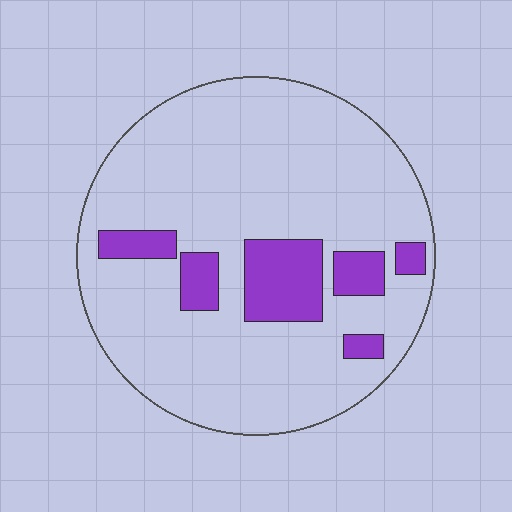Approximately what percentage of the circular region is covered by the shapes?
Approximately 15%.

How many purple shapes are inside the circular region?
6.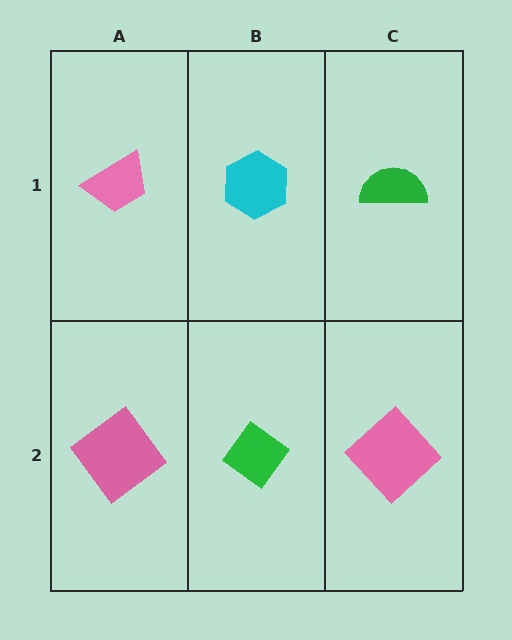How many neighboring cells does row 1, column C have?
2.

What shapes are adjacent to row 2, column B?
A cyan hexagon (row 1, column B), a pink diamond (row 2, column A), a pink diamond (row 2, column C).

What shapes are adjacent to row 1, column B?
A green diamond (row 2, column B), a pink trapezoid (row 1, column A), a green semicircle (row 1, column C).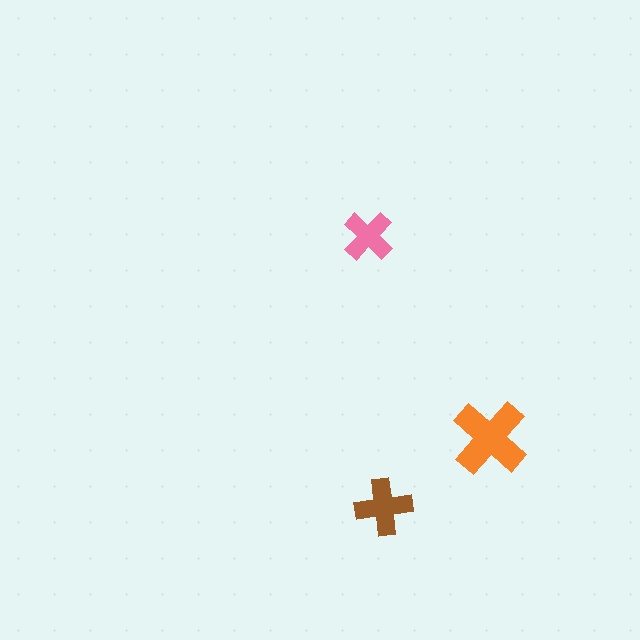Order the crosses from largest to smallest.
the orange one, the brown one, the pink one.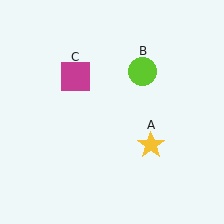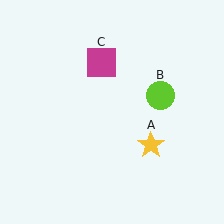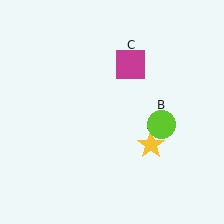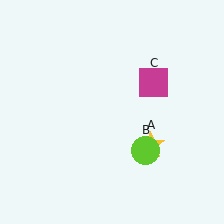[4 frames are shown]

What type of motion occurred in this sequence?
The lime circle (object B), magenta square (object C) rotated clockwise around the center of the scene.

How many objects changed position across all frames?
2 objects changed position: lime circle (object B), magenta square (object C).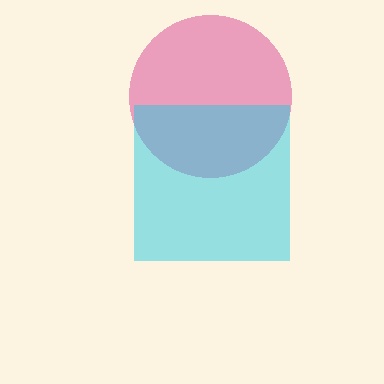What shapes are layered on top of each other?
The layered shapes are: a pink circle, a cyan square.